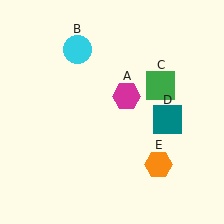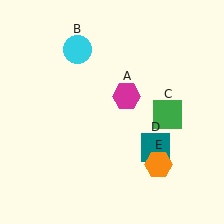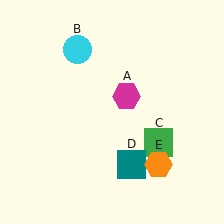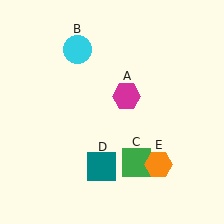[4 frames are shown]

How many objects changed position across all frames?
2 objects changed position: green square (object C), teal square (object D).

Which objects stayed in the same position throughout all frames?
Magenta hexagon (object A) and cyan circle (object B) and orange hexagon (object E) remained stationary.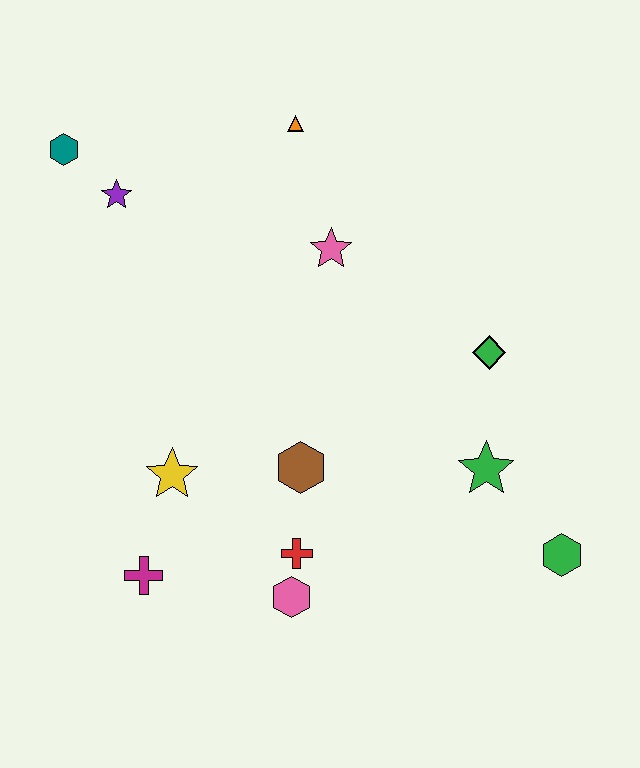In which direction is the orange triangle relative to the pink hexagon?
The orange triangle is above the pink hexagon.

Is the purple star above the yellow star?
Yes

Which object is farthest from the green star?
The teal hexagon is farthest from the green star.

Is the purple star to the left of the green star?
Yes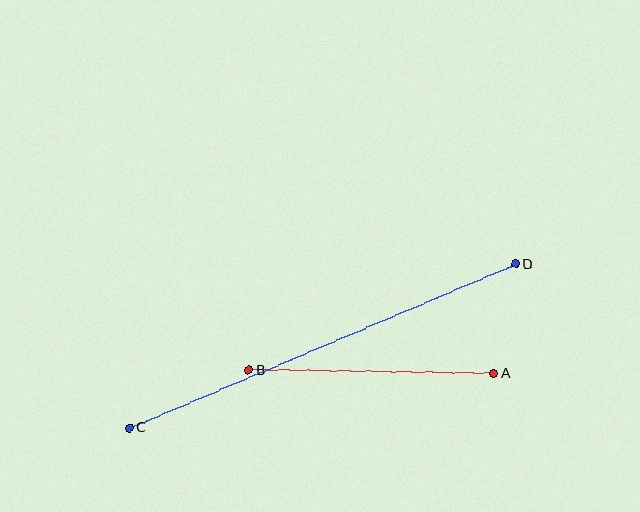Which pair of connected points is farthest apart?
Points C and D are farthest apart.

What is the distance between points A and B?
The distance is approximately 245 pixels.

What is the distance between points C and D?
The distance is approximately 420 pixels.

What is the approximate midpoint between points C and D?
The midpoint is at approximately (322, 346) pixels.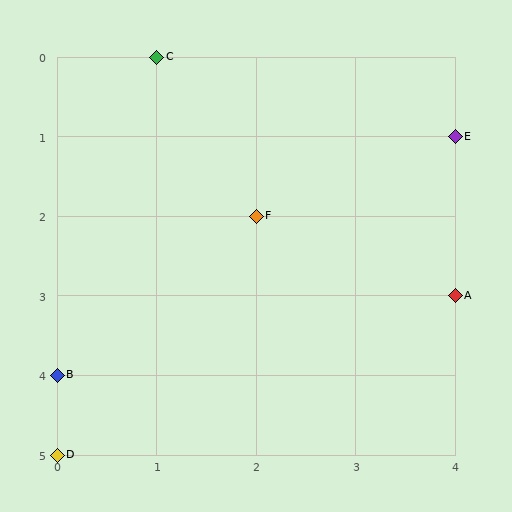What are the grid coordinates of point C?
Point C is at grid coordinates (1, 0).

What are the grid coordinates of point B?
Point B is at grid coordinates (0, 4).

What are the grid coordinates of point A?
Point A is at grid coordinates (4, 3).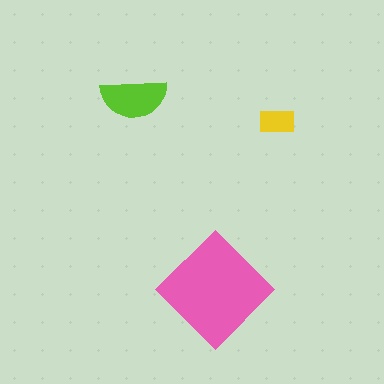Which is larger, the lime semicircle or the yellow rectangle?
The lime semicircle.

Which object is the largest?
The pink diamond.